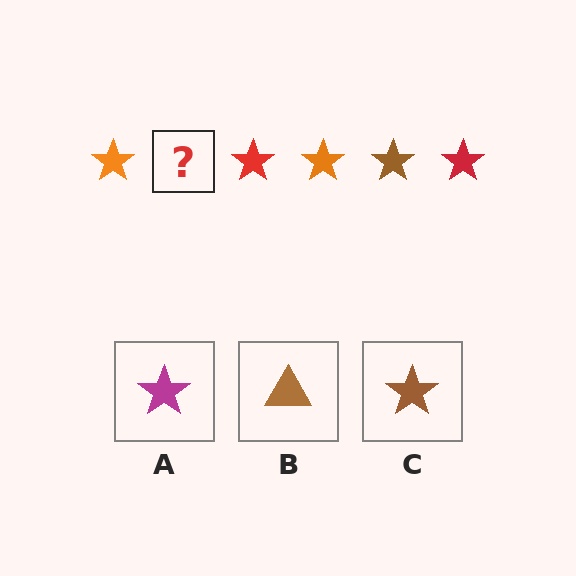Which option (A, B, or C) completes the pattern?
C.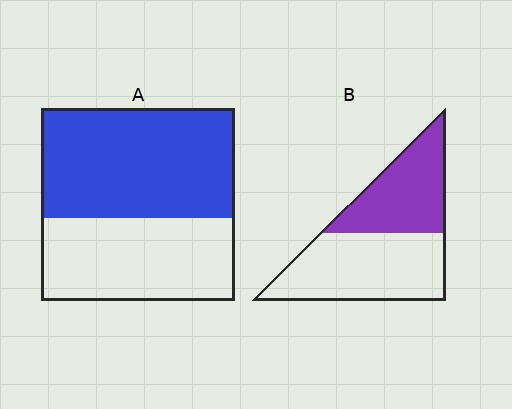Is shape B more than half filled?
No.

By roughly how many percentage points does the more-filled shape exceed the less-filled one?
By roughly 15 percentage points (A over B).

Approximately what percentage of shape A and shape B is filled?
A is approximately 55% and B is approximately 40%.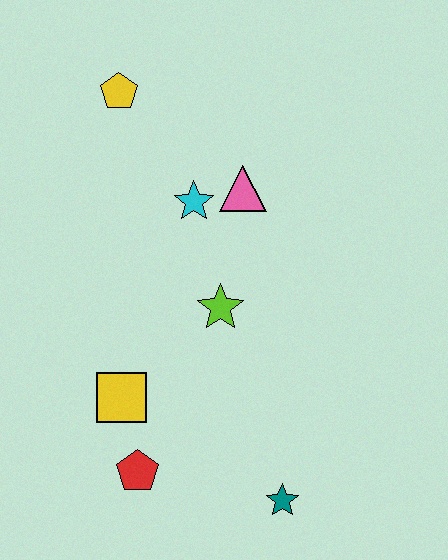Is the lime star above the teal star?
Yes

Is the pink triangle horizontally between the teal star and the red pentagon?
Yes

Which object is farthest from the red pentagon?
The yellow pentagon is farthest from the red pentagon.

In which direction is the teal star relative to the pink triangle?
The teal star is below the pink triangle.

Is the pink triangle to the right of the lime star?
Yes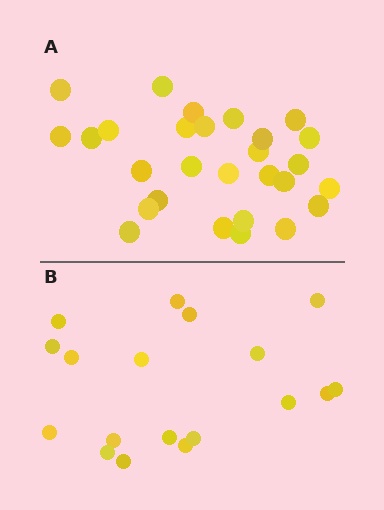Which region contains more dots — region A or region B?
Region A (the top region) has more dots.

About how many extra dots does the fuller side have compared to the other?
Region A has roughly 10 or so more dots than region B.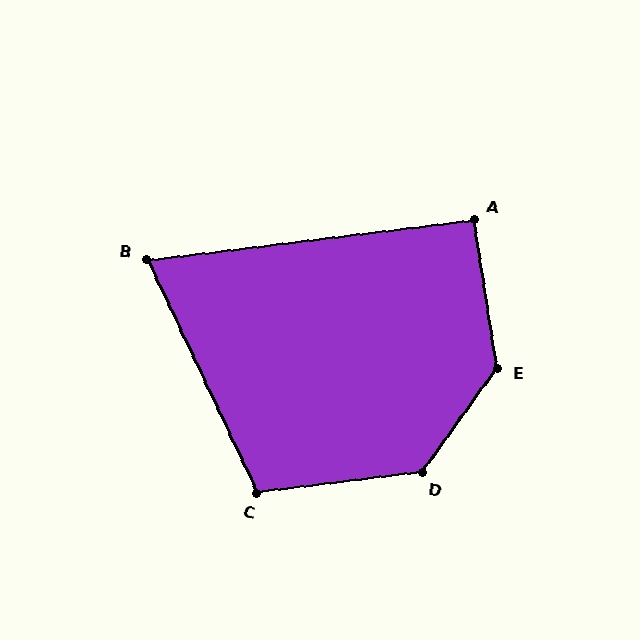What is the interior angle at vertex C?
Approximately 108 degrees (obtuse).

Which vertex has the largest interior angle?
E, at approximately 135 degrees.